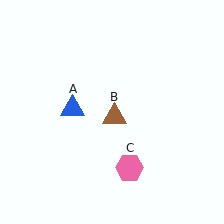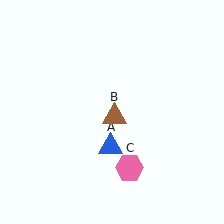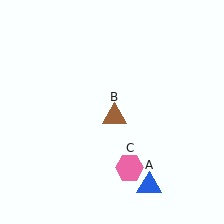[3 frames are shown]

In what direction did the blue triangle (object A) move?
The blue triangle (object A) moved down and to the right.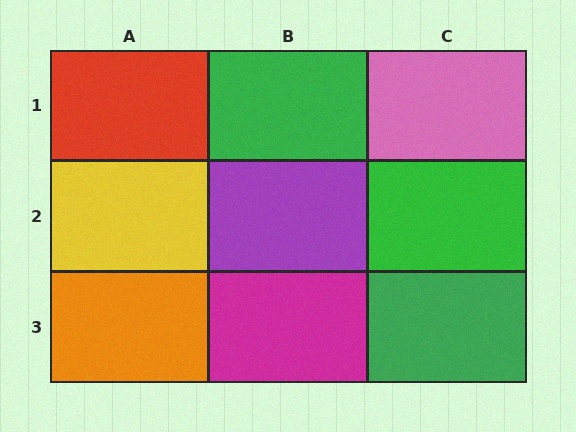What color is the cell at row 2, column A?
Yellow.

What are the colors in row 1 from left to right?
Red, green, pink.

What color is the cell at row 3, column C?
Green.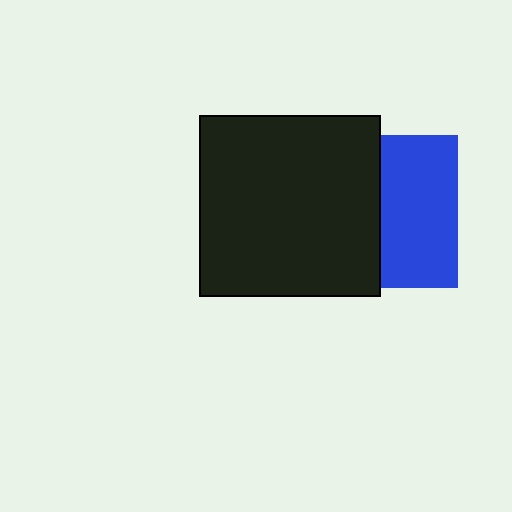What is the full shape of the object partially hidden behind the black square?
The partially hidden object is a blue square.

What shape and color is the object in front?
The object in front is a black square.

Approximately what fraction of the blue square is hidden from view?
Roughly 50% of the blue square is hidden behind the black square.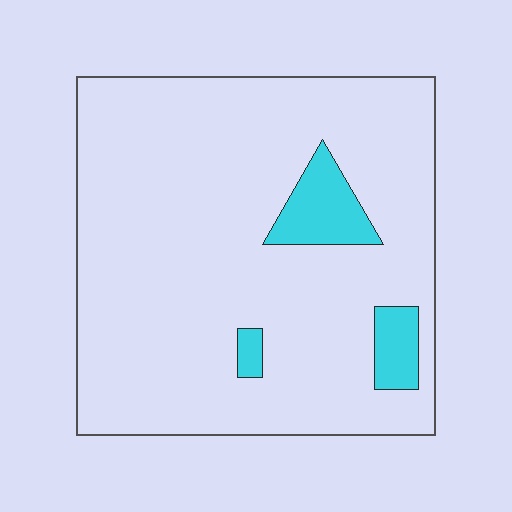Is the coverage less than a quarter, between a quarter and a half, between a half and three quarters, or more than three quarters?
Less than a quarter.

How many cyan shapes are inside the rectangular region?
3.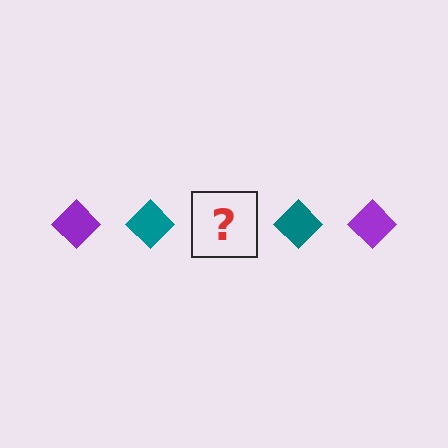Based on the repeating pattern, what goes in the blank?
The blank should be a purple diamond.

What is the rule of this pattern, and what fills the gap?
The rule is that the pattern cycles through purple, teal diamonds. The gap should be filled with a purple diamond.